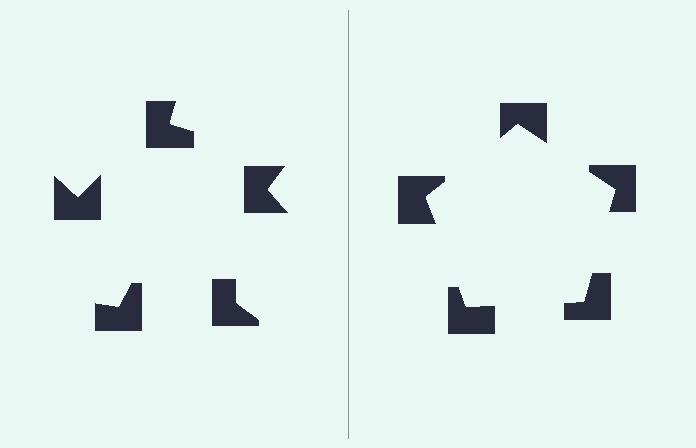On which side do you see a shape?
An illusory pentagon appears on the right side. On the left side the wedge cuts are rotated, so no coherent shape forms.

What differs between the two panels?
The notched squares are positioned identically on both sides; only the wedge orientations differ. On the right they align to a pentagon; on the left they are misaligned.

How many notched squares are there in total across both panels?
10 — 5 on each side.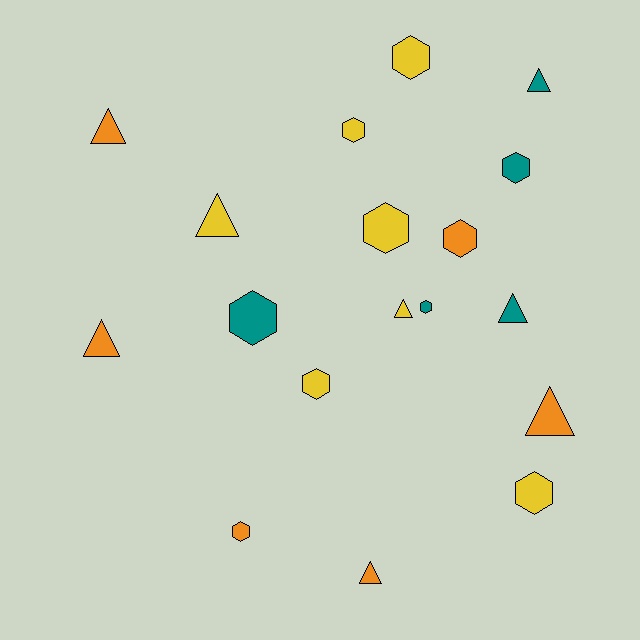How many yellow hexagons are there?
There are 5 yellow hexagons.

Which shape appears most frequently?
Hexagon, with 10 objects.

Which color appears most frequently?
Yellow, with 7 objects.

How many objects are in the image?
There are 18 objects.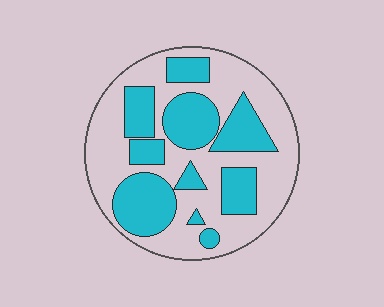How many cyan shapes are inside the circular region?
10.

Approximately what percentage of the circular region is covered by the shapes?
Approximately 40%.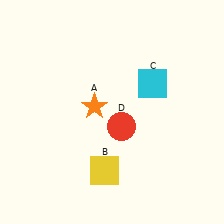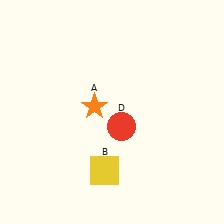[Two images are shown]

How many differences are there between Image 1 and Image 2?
There is 1 difference between the two images.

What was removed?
The cyan square (C) was removed in Image 2.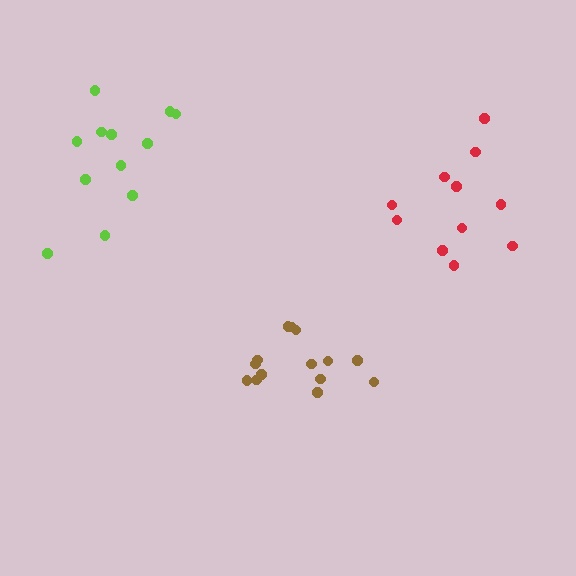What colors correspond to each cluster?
The clusters are colored: red, brown, lime.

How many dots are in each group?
Group 1: 11 dots, Group 2: 14 dots, Group 3: 12 dots (37 total).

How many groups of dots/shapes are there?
There are 3 groups.